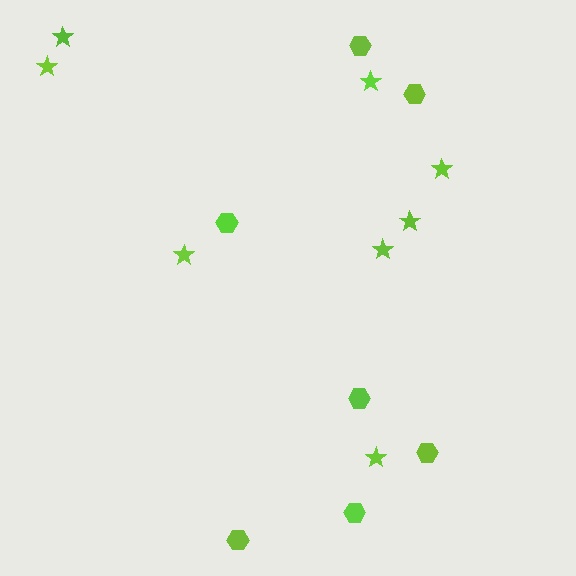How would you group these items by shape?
There are 2 groups: one group of stars (8) and one group of hexagons (7).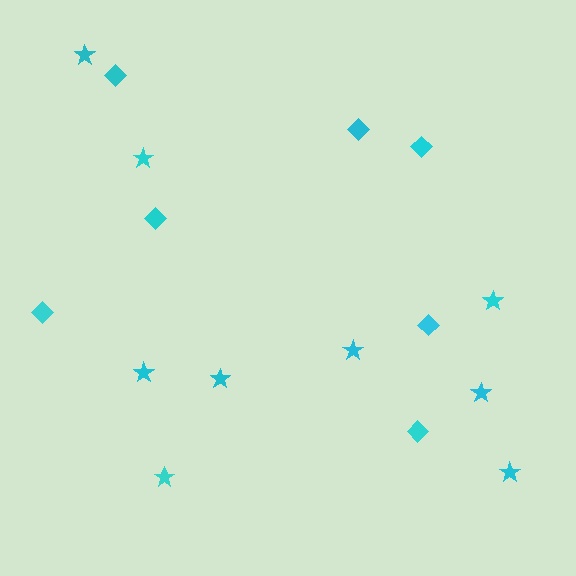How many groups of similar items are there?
There are 2 groups: one group of diamonds (7) and one group of stars (9).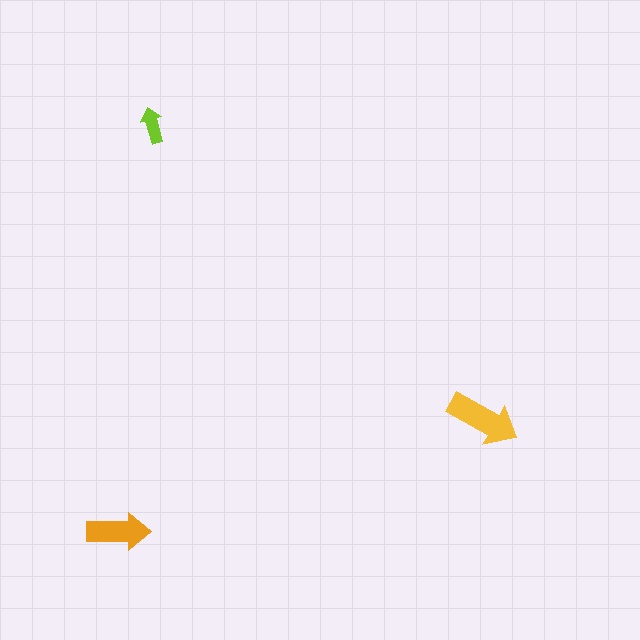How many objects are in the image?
There are 3 objects in the image.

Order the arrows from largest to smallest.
the yellow one, the orange one, the lime one.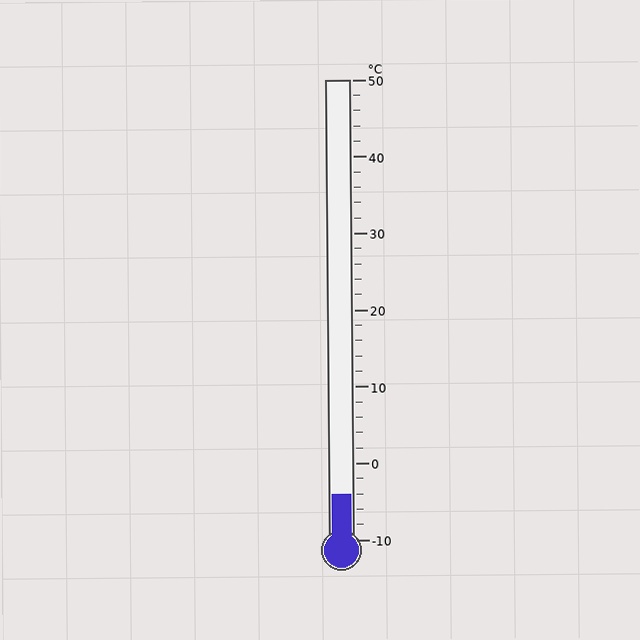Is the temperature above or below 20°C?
The temperature is below 20°C.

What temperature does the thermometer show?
The thermometer shows approximately -4°C.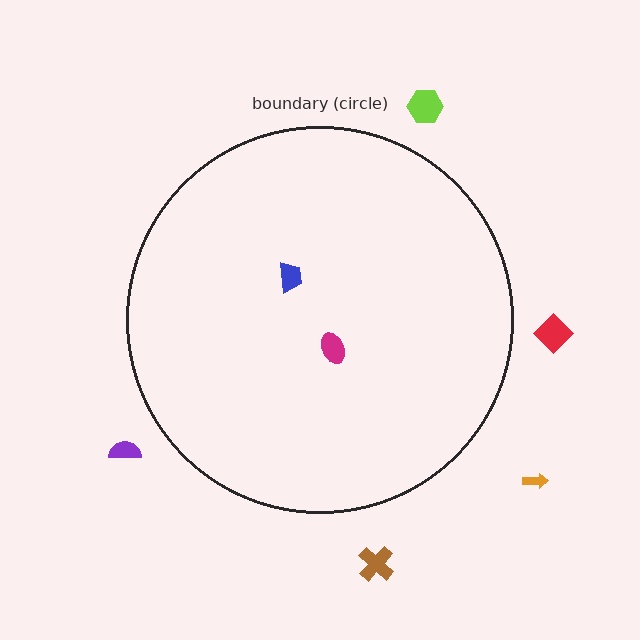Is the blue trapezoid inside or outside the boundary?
Inside.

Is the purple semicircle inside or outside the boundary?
Outside.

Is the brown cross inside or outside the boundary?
Outside.